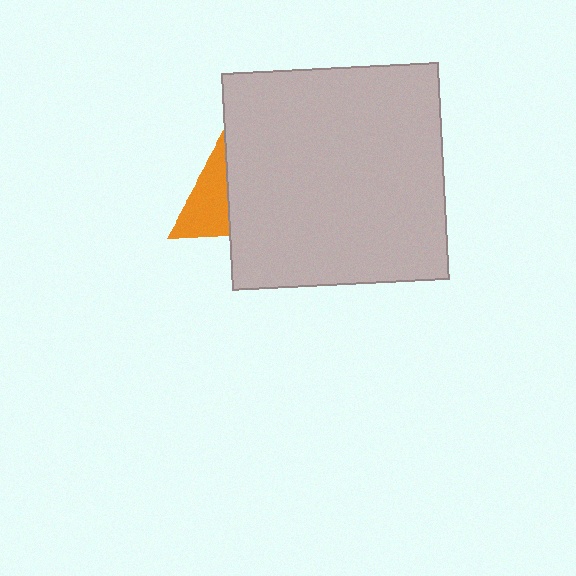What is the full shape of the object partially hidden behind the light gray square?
The partially hidden object is an orange triangle.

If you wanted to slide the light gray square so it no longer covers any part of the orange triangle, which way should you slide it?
Slide it right — that is the most direct way to separate the two shapes.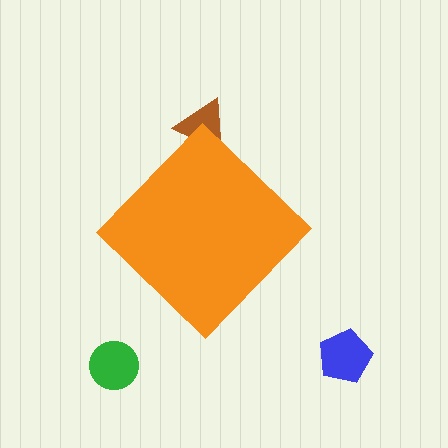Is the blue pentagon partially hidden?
No, the blue pentagon is fully visible.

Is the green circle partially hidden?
No, the green circle is fully visible.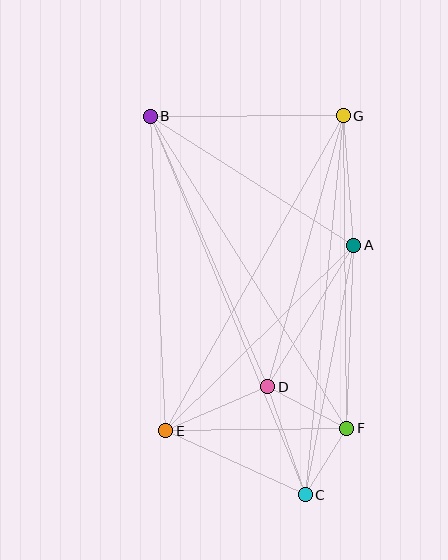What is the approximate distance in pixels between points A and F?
The distance between A and F is approximately 183 pixels.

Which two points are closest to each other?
Points C and F are closest to each other.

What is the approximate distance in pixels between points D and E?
The distance between D and E is approximately 111 pixels.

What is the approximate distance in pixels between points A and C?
The distance between A and C is approximately 254 pixels.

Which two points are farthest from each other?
Points B and C are farthest from each other.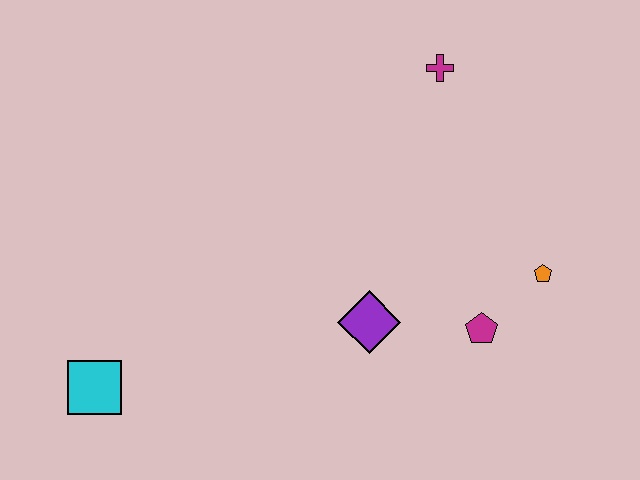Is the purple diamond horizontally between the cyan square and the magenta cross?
Yes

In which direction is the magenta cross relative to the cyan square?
The magenta cross is to the right of the cyan square.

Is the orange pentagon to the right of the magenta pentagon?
Yes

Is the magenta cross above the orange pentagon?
Yes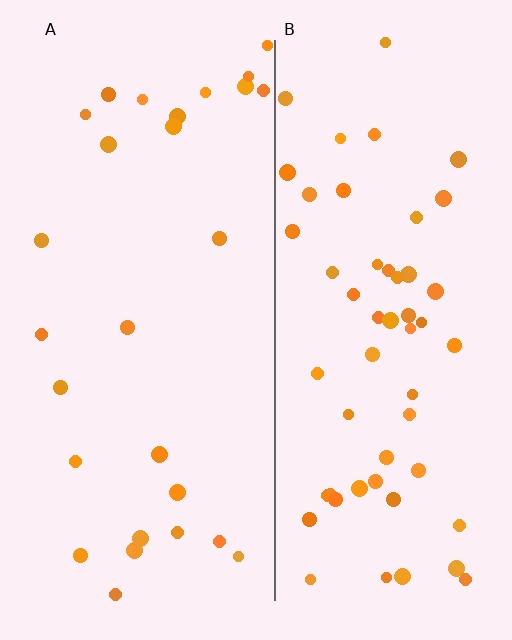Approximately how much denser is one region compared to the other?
Approximately 2.0× — region B over region A.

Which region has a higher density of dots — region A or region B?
B (the right).